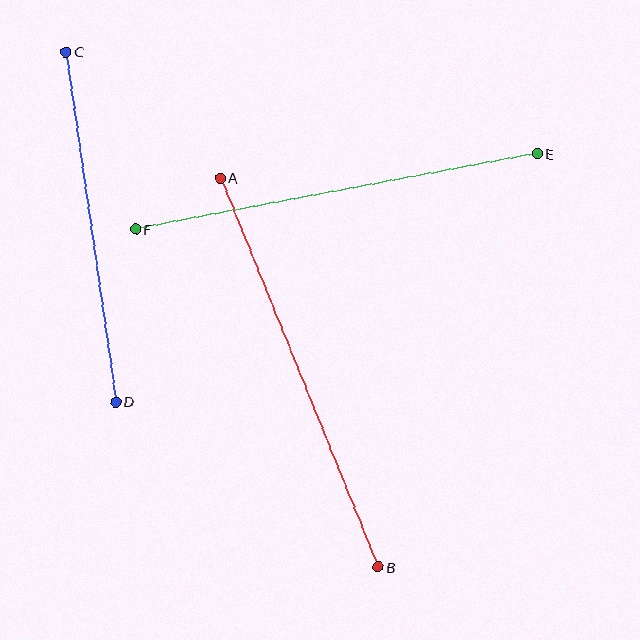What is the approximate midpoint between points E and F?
The midpoint is at approximately (336, 191) pixels.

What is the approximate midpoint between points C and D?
The midpoint is at approximately (91, 227) pixels.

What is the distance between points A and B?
The distance is approximately 419 pixels.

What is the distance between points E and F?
The distance is approximately 408 pixels.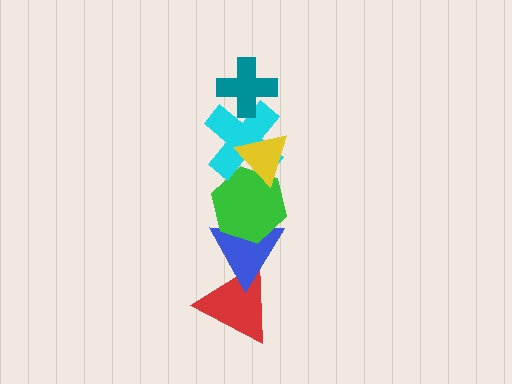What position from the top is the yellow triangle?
The yellow triangle is 2nd from the top.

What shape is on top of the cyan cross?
The yellow triangle is on top of the cyan cross.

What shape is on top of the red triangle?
The blue triangle is on top of the red triangle.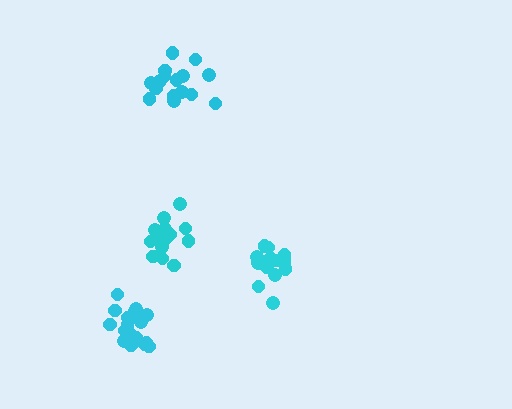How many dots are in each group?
Group 1: 19 dots, Group 2: 16 dots, Group 3: 14 dots, Group 4: 19 dots (68 total).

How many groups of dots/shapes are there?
There are 4 groups.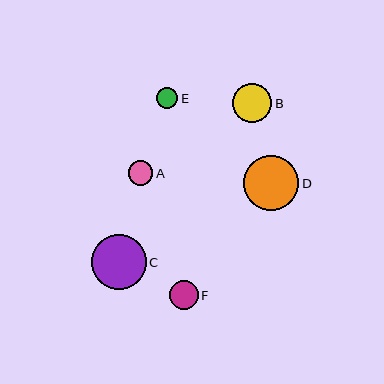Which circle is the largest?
Circle D is the largest with a size of approximately 56 pixels.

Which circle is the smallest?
Circle E is the smallest with a size of approximately 22 pixels.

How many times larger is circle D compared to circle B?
Circle D is approximately 1.4 times the size of circle B.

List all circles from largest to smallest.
From largest to smallest: D, C, B, F, A, E.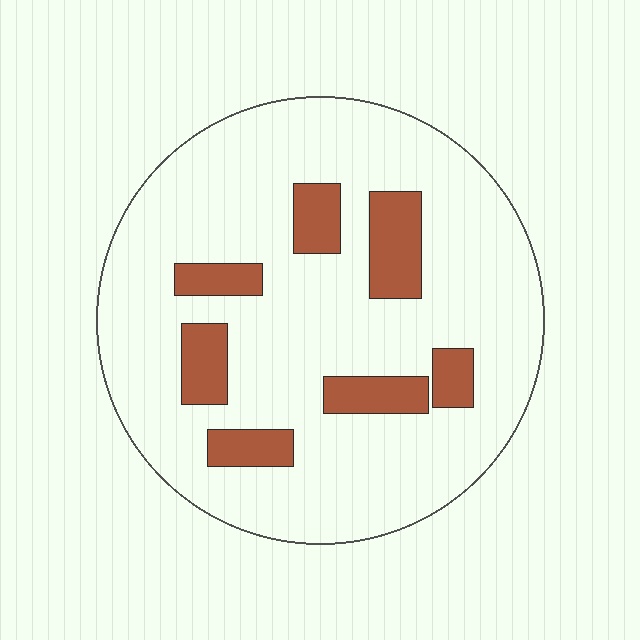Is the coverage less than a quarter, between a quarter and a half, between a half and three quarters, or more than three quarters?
Less than a quarter.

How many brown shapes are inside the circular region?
7.